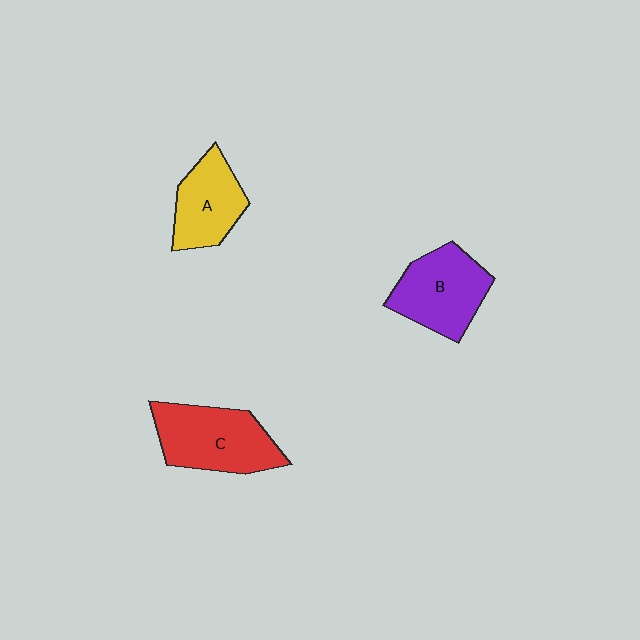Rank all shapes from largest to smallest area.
From largest to smallest: C (red), B (purple), A (yellow).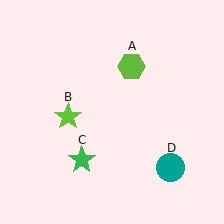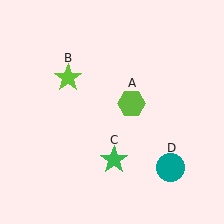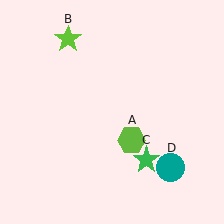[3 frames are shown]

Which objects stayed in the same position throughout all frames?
Teal circle (object D) remained stationary.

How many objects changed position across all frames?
3 objects changed position: lime hexagon (object A), lime star (object B), green star (object C).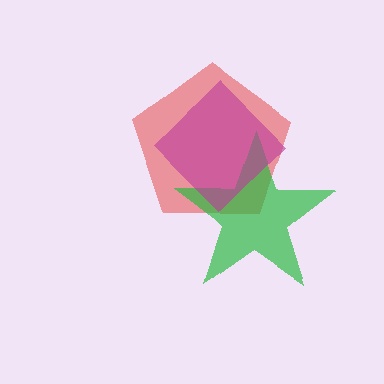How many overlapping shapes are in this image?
There are 3 overlapping shapes in the image.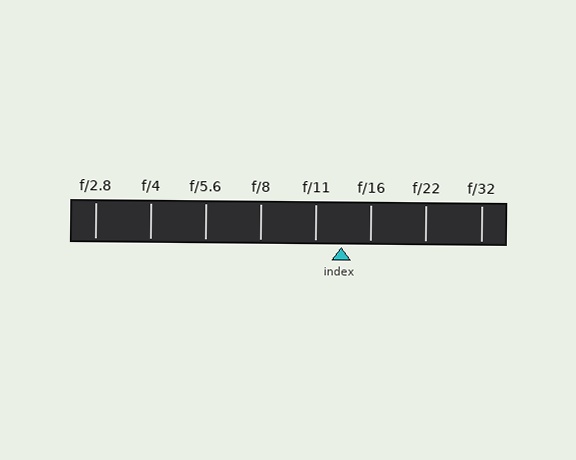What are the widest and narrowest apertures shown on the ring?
The widest aperture shown is f/2.8 and the narrowest is f/32.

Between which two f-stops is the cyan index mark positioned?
The index mark is between f/11 and f/16.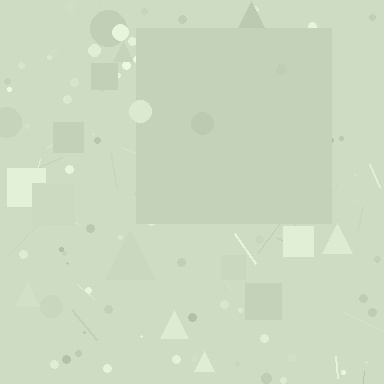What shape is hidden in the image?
A square is hidden in the image.